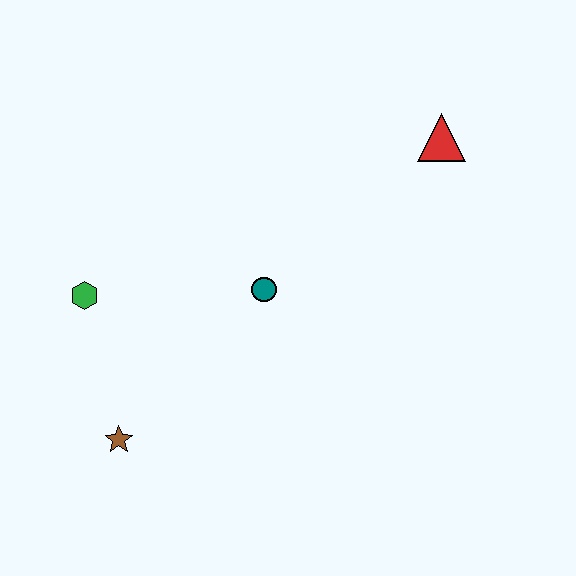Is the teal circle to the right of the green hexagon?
Yes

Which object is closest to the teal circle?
The green hexagon is closest to the teal circle.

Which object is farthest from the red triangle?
The brown star is farthest from the red triangle.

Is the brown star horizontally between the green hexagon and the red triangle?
Yes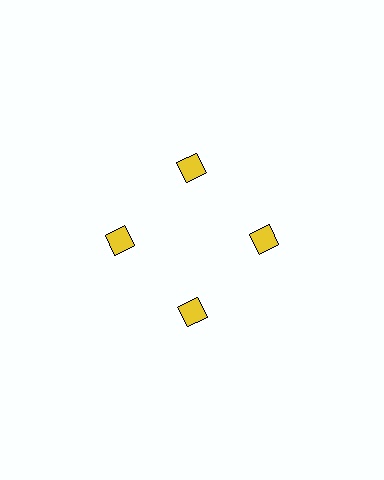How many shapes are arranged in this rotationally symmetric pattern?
There are 4 shapes, arranged in 4 groups of 1.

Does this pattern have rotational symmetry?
Yes, this pattern has 4-fold rotational symmetry. It looks the same after rotating 90 degrees around the center.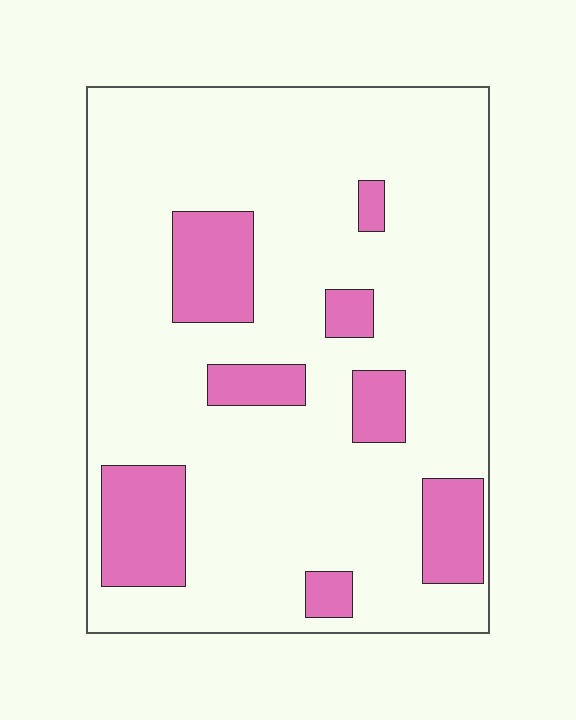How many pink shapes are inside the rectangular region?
8.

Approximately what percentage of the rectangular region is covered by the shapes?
Approximately 20%.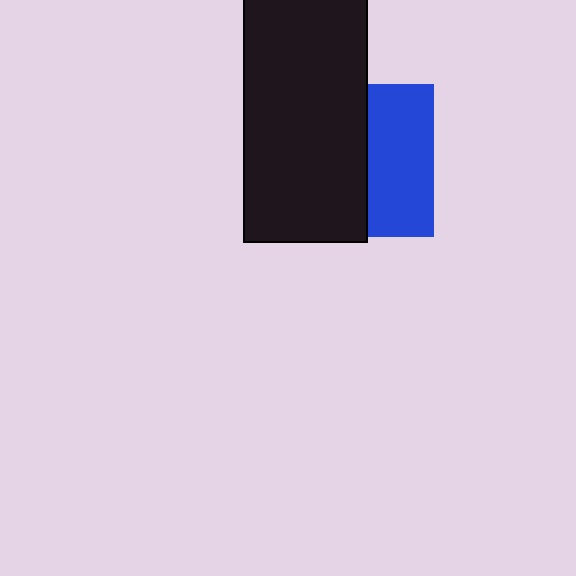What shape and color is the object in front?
The object in front is a black rectangle.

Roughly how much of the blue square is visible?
A small part of it is visible (roughly 43%).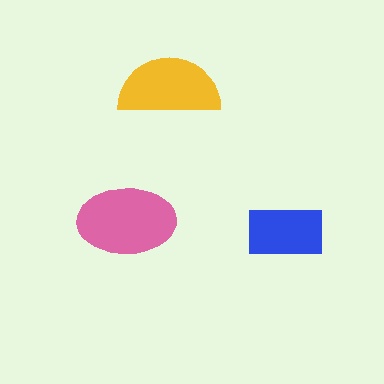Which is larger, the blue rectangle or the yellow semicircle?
The yellow semicircle.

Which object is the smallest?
The blue rectangle.